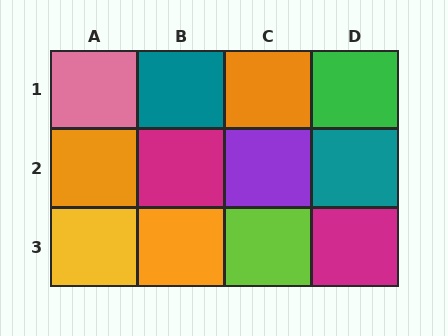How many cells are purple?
1 cell is purple.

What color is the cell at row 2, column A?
Orange.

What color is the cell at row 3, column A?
Yellow.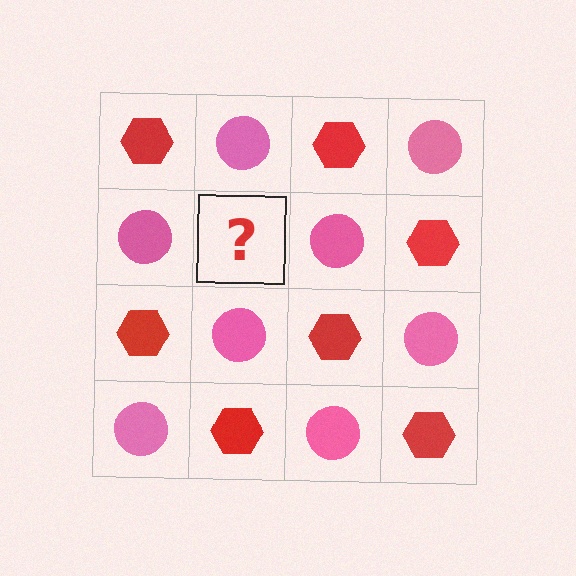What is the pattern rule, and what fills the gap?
The rule is that it alternates red hexagon and pink circle in a checkerboard pattern. The gap should be filled with a red hexagon.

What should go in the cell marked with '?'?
The missing cell should contain a red hexagon.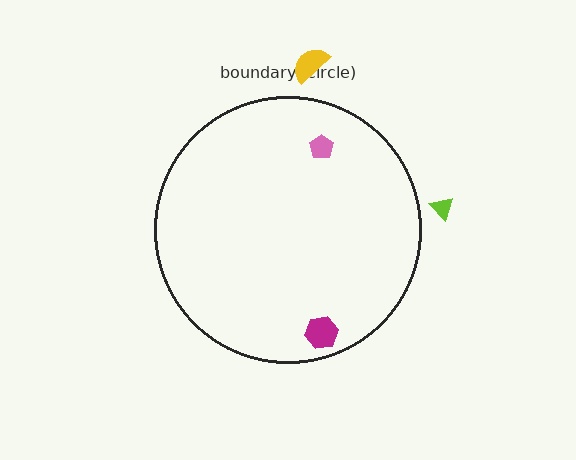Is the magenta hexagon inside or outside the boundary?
Inside.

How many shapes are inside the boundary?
2 inside, 2 outside.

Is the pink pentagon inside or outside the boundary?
Inside.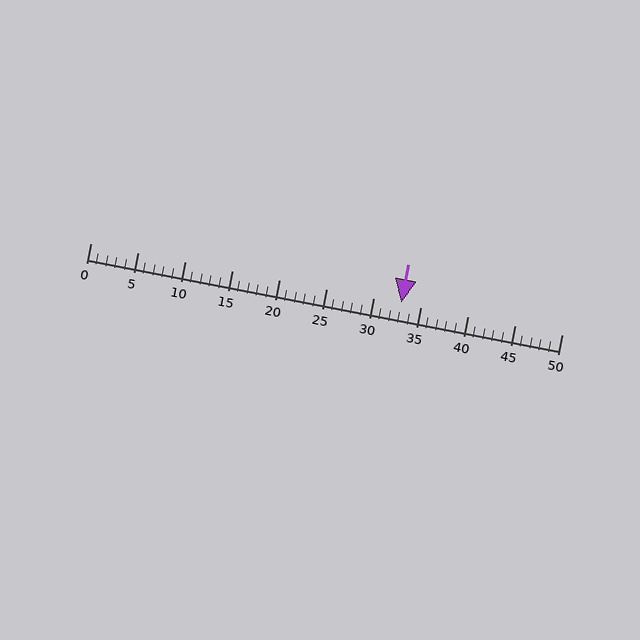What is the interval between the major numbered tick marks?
The major tick marks are spaced 5 units apart.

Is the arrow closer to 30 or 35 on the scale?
The arrow is closer to 35.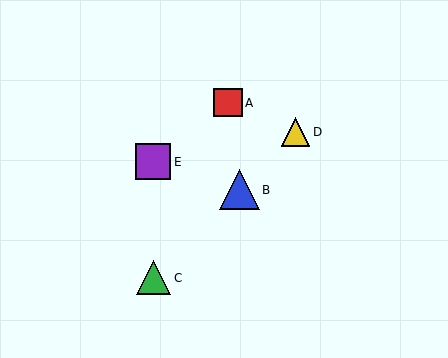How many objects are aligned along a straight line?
3 objects (B, C, D) are aligned along a straight line.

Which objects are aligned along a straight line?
Objects B, C, D are aligned along a straight line.